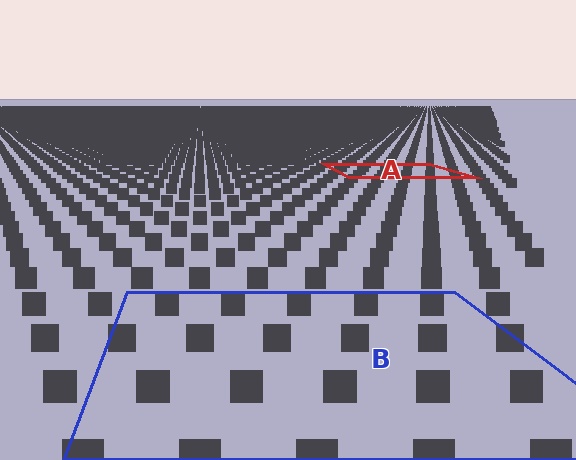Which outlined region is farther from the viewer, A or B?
Region A is farther from the viewer — the texture elements inside it appear smaller and more densely packed.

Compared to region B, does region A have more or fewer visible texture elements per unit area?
Region A has more texture elements per unit area — they are packed more densely because it is farther away.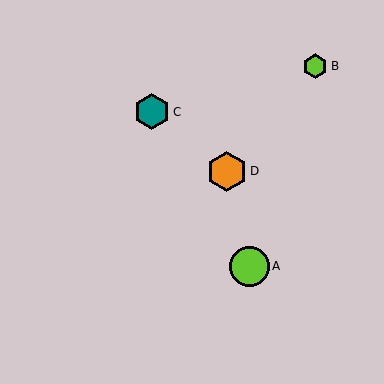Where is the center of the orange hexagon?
The center of the orange hexagon is at (227, 171).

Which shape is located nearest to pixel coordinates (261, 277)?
The lime circle (labeled A) at (249, 266) is nearest to that location.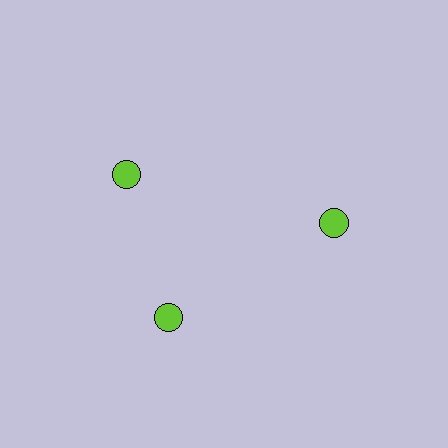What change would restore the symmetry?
The symmetry would be restored by rotating it back into even spacing with its neighbors so that all 3 circles sit at equal angles and equal distance from the center.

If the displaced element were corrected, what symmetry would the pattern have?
It would have 3-fold rotational symmetry — the pattern would map onto itself every 120 degrees.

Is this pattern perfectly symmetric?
No. The 3 lime circles are arranged in a ring, but one element near the 11 o'clock position is rotated out of alignment along the ring, breaking the 3-fold rotational symmetry.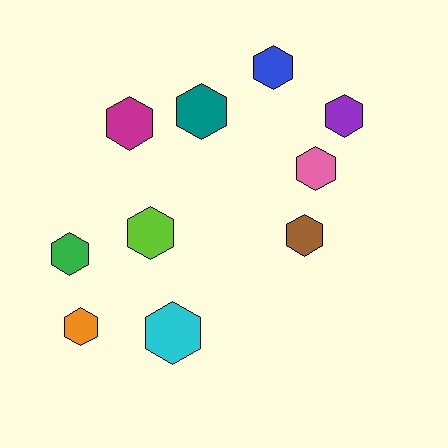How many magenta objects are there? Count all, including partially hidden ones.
There is 1 magenta object.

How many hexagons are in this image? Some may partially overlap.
There are 10 hexagons.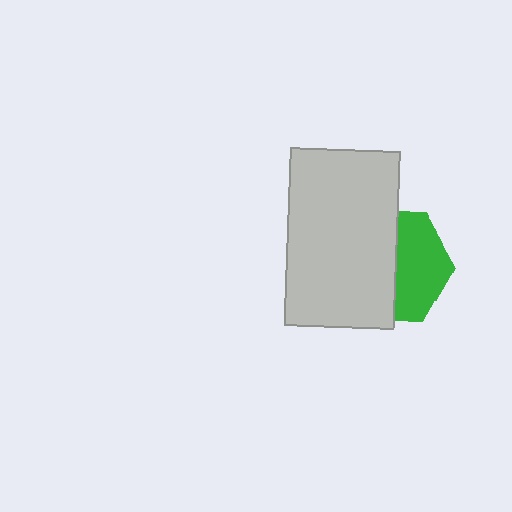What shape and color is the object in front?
The object in front is a light gray rectangle.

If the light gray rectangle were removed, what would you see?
You would see the complete green hexagon.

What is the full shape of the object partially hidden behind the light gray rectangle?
The partially hidden object is a green hexagon.